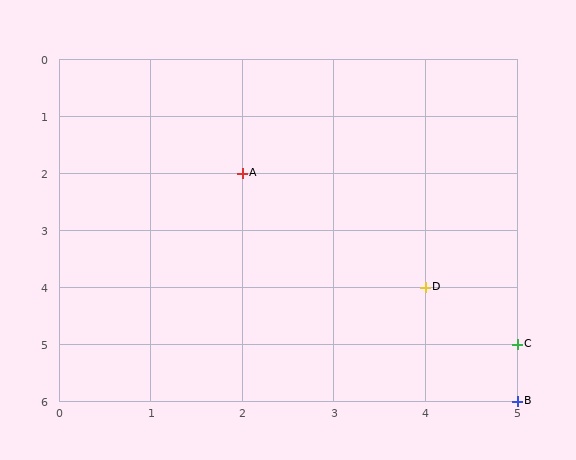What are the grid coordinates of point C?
Point C is at grid coordinates (5, 5).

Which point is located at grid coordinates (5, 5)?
Point C is at (5, 5).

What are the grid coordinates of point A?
Point A is at grid coordinates (2, 2).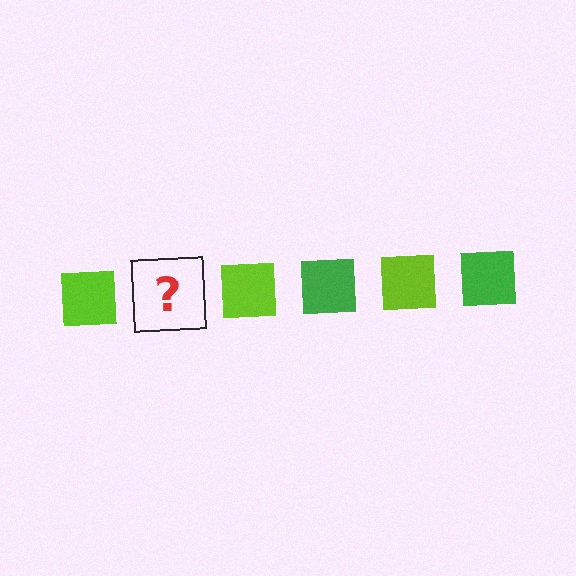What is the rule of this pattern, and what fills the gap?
The rule is that the pattern cycles through lime, green squares. The gap should be filled with a green square.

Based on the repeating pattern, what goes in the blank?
The blank should be a green square.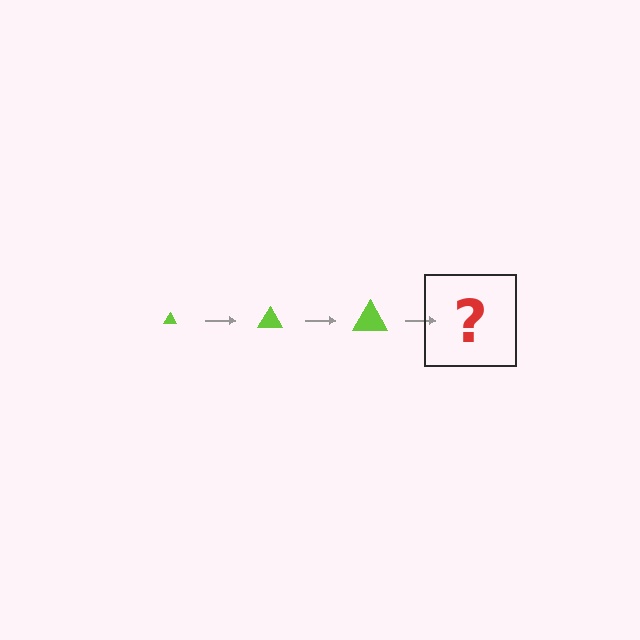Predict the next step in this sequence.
The next step is a lime triangle, larger than the previous one.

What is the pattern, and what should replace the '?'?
The pattern is that the triangle gets progressively larger each step. The '?' should be a lime triangle, larger than the previous one.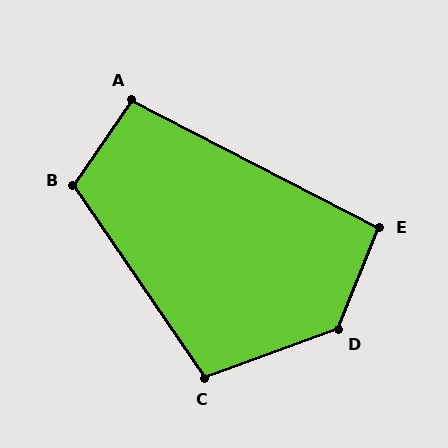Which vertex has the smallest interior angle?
E, at approximately 95 degrees.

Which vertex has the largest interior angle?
D, at approximately 132 degrees.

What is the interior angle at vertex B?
Approximately 112 degrees (obtuse).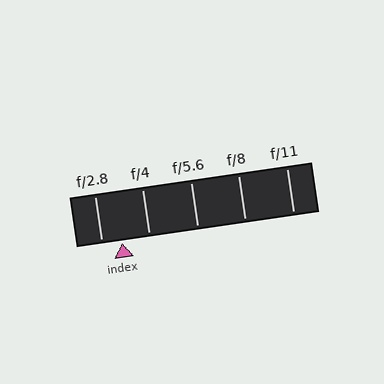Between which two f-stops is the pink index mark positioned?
The index mark is between f/2.8 and f/4.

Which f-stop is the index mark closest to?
The index mark is closest to f/2.8.